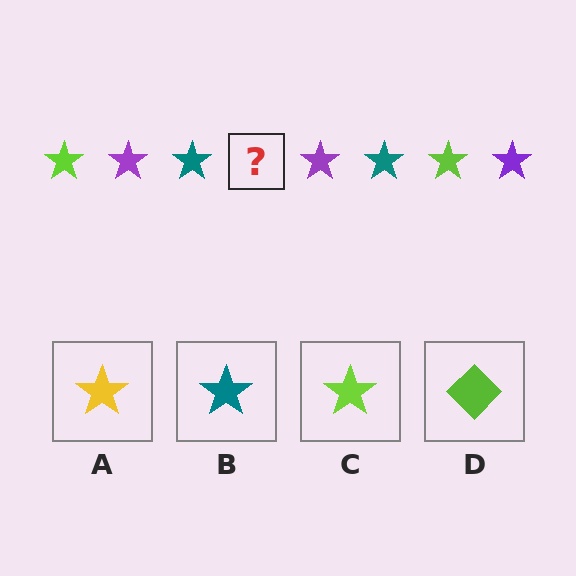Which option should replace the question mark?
Option C.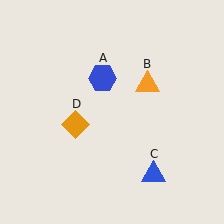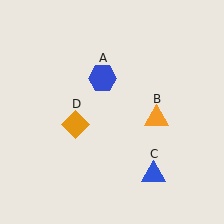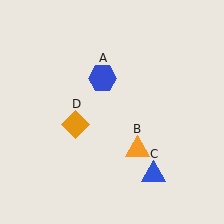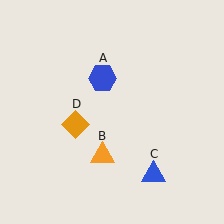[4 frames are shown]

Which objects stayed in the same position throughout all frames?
Blue hexagon (object A) and blue triangle (object C) and orange diamond (object D) remained stationary.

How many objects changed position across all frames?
1 object changed position: orange triangle (object B).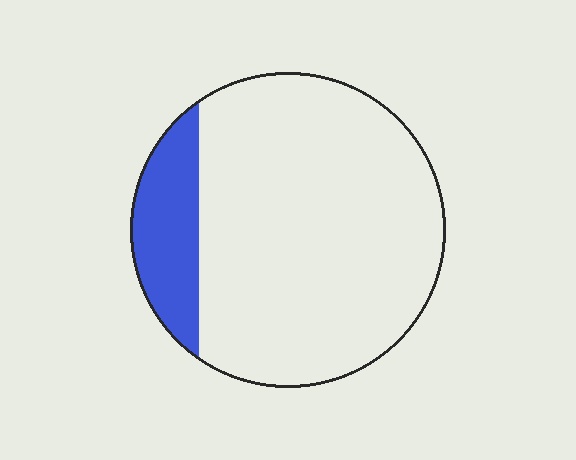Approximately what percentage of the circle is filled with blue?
Approximately 15%.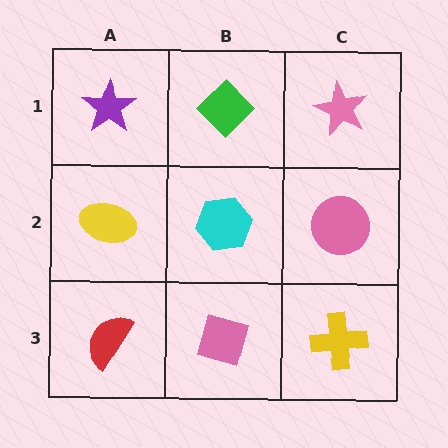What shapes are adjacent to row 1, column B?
A cyan hexagon (row 2, column B), a purple star (row 1, column A), a pink star (row 1, column C).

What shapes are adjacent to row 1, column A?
A yellow ellipse (row 2, column A), a green diamond (row 1, column B).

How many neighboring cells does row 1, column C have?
2.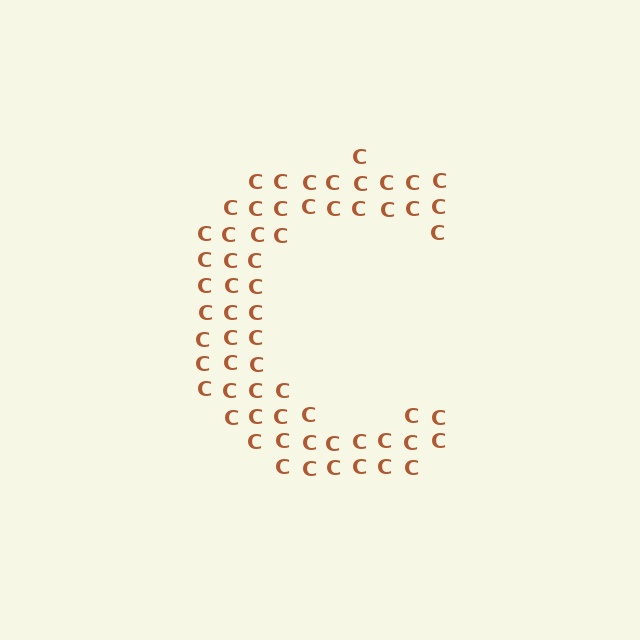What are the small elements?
The small elements are letter C's.